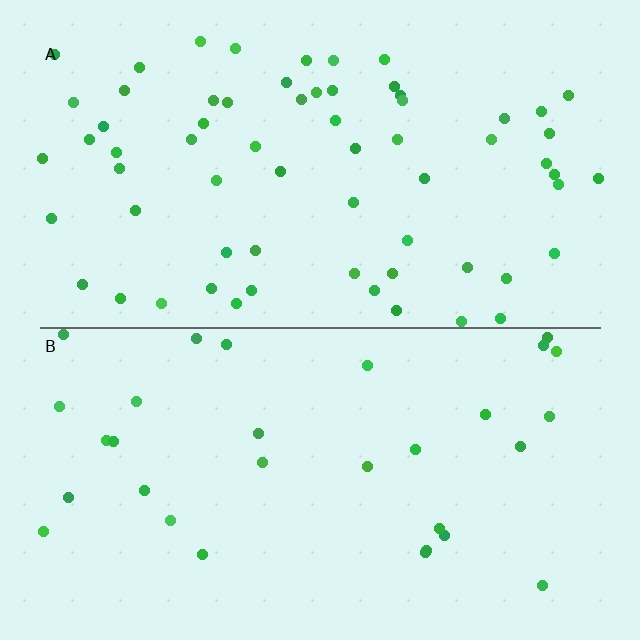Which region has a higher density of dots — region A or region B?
A (the top).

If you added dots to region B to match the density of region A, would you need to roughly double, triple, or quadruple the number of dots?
Approximately double.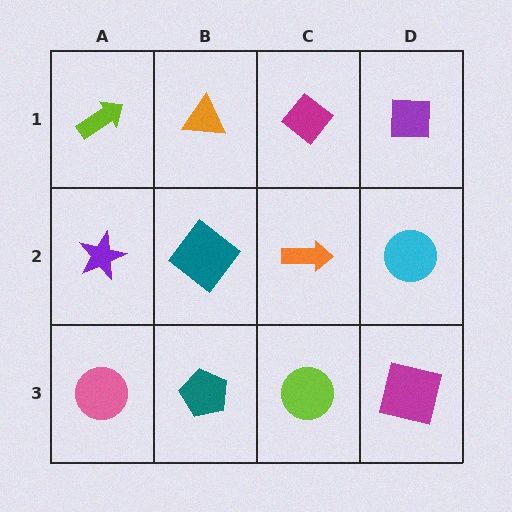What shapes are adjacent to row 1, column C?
An orange arrow (row 2, column C), an orange triangle (row 1, column B), a purple square (row 1, column D).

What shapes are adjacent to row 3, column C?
An orange arrow (row 2, column C), a teal pentagon (row 3, column B), a magenta square (row 3, column D).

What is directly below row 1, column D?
A cyan circle.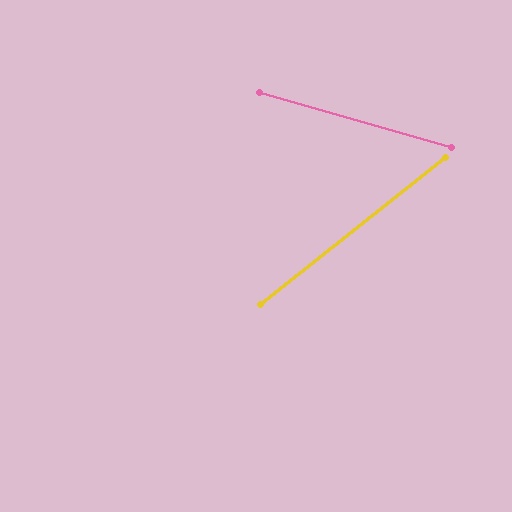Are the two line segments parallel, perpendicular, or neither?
Neither parallel nor perpendicular — they differ by about 54°.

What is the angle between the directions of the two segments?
Approximately 54 degrees.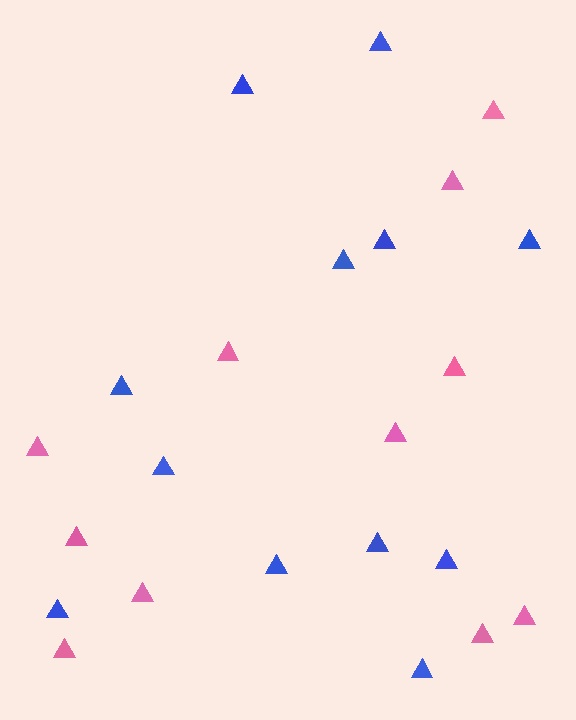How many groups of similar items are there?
There are 2 groups: one group of blue triangles (12) and one group of pink triangles (11).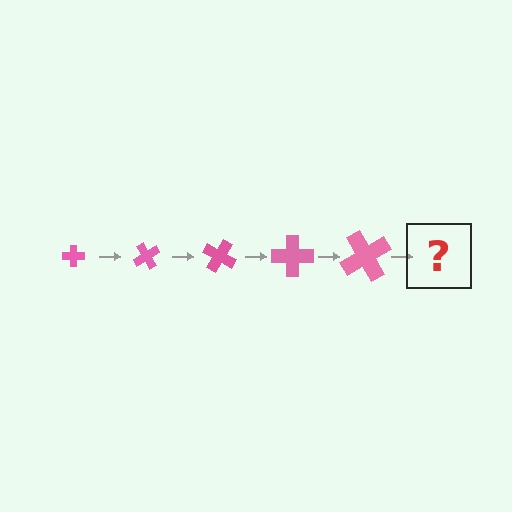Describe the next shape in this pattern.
It should be a cross, larger than the previous one and rotated 300 degrees from the start.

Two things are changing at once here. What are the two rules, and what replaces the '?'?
The two rules are that the cross grows larger each step and it rotates 60 degrees each step. The '?' should be a cross, larger than the previous one and rotated 300 degrees from the start.